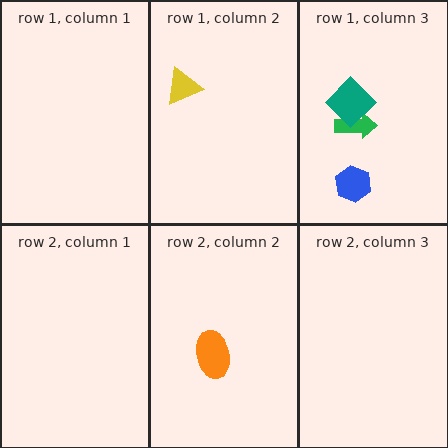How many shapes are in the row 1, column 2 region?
1.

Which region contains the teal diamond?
The row 1, column 3 region.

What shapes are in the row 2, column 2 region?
The orange ellipse.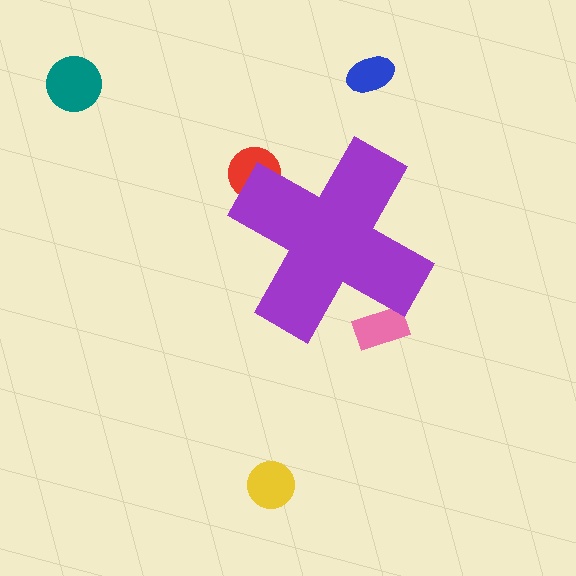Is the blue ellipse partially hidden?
No, the blue ellipse is fully visible.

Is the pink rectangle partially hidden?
Yes, the pink rectangle is partially hidden behind the purple cross.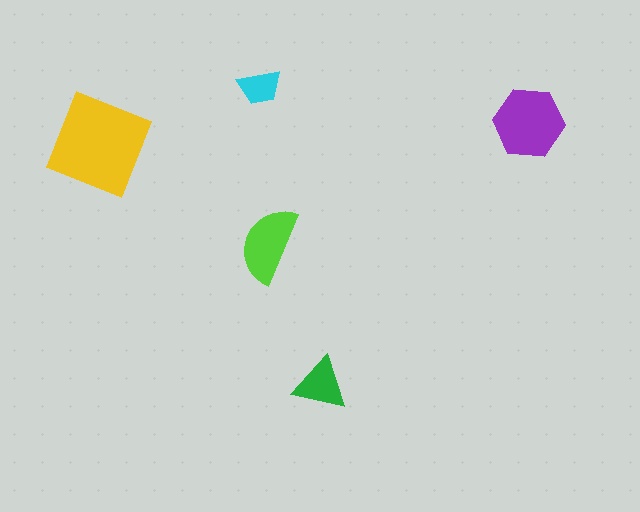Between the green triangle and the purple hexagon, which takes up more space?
The purple hexagon.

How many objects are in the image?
There are 5 objects in the image.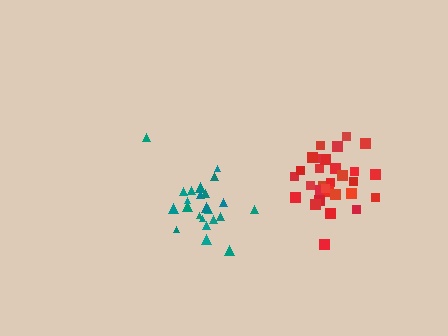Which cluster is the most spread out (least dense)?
Teal.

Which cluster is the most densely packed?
Red.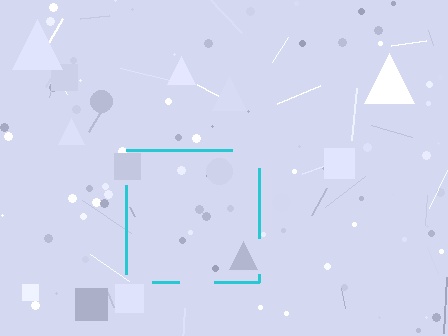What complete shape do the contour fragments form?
The contour fragments form a square.